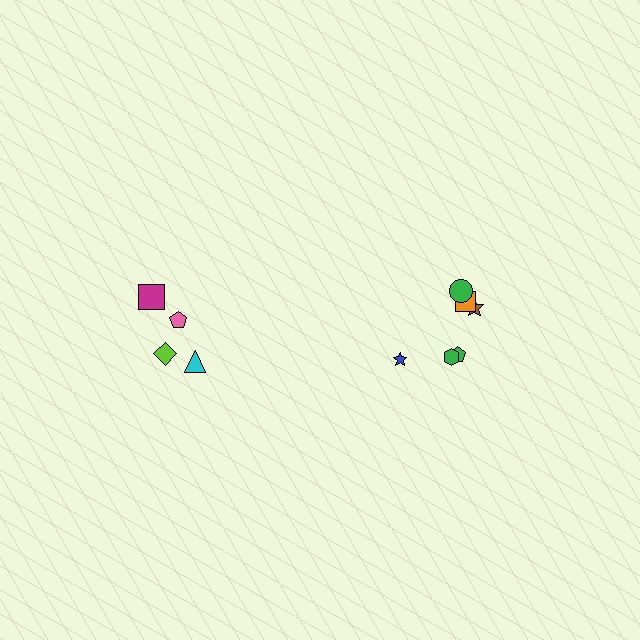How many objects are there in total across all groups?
There are 10 objects.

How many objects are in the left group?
There are 4 objects.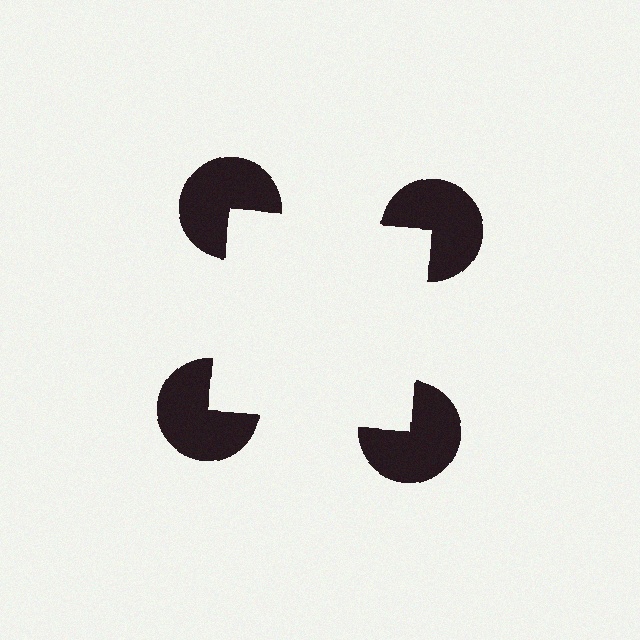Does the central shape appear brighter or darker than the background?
It typically appears slightly brighter than the background, even though no actual brightness change is drawn.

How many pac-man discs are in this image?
There are 4 — one at each vertex of the illusory square.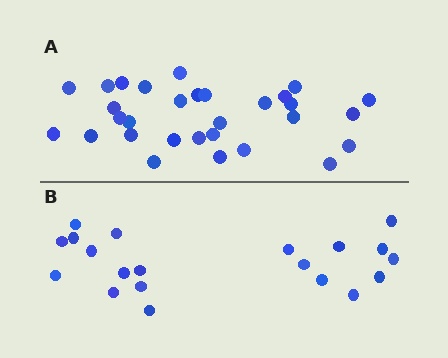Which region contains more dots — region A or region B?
Region A (the top region) has more dots.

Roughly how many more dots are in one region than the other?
Region A has roughly 10 or so more dots than region B.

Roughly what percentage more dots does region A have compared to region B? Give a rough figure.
About 50% more.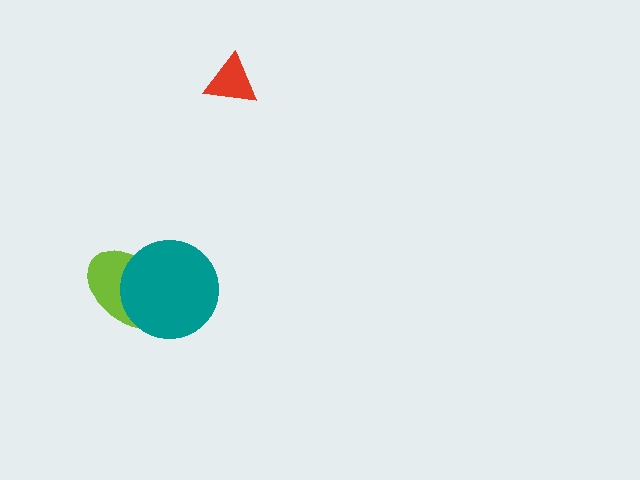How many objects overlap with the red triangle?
0 objects overlap with the red triangle.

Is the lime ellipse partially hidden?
Yes, it is partially covered by another shape.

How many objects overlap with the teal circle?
1 object overlaps with the teal circle.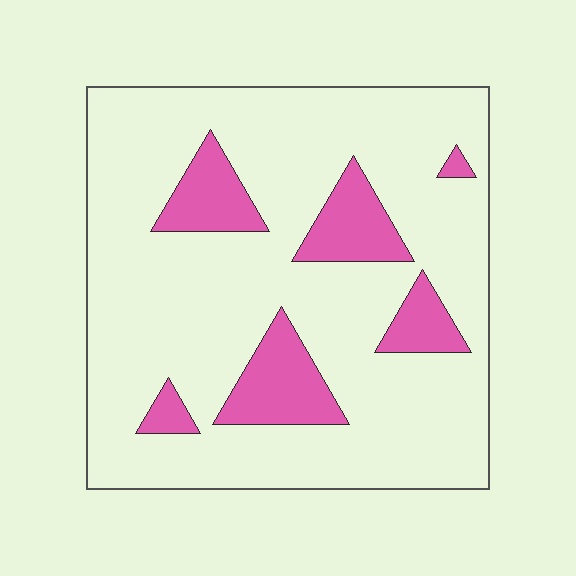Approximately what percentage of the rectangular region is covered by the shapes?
Approximately 15%.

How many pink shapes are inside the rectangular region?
6.